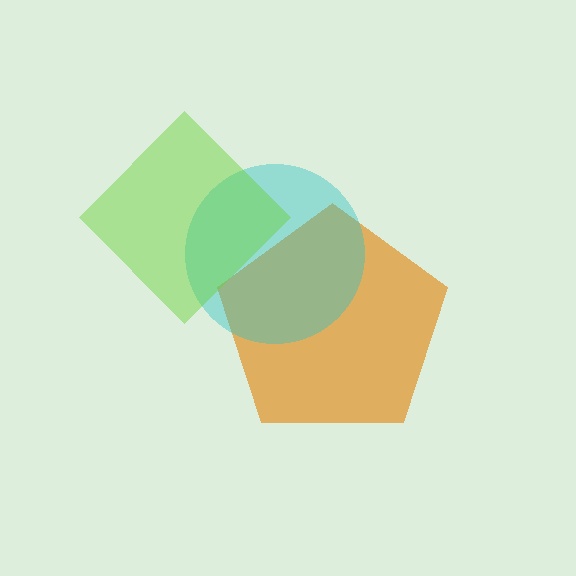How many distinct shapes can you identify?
There are 3 distinct shapes: an orange pentagon, a cyan circle, a lime diamond.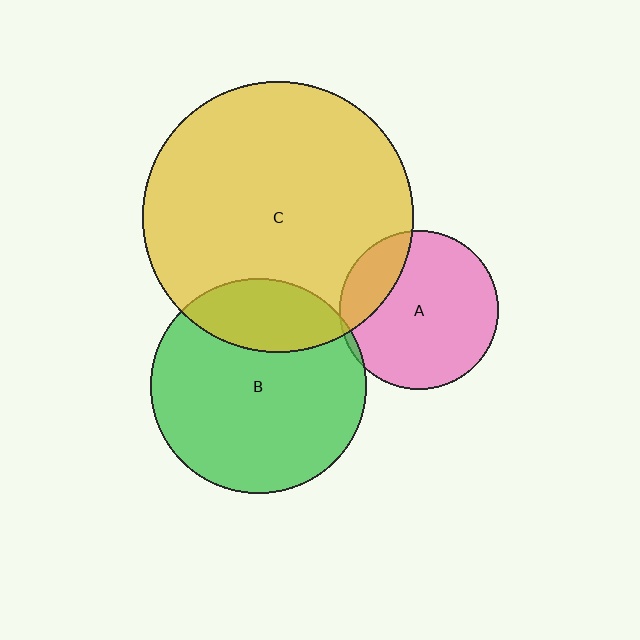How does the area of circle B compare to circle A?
Approximately 1.8 times.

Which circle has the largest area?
Circle C (yellow).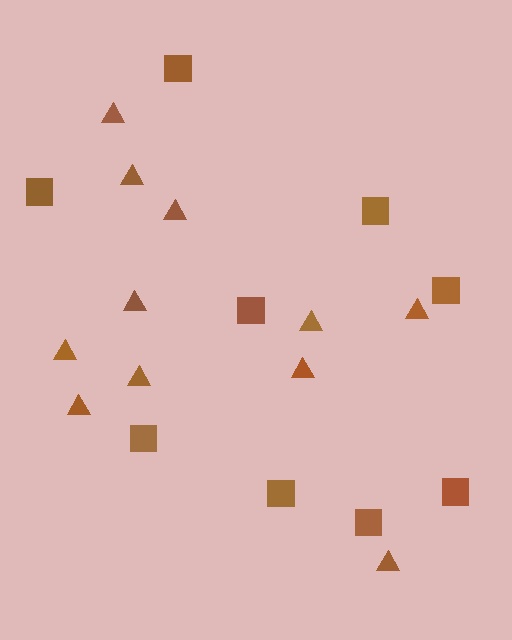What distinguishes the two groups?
There are 2 groups: one group of squares (9) and one group of triangles (11).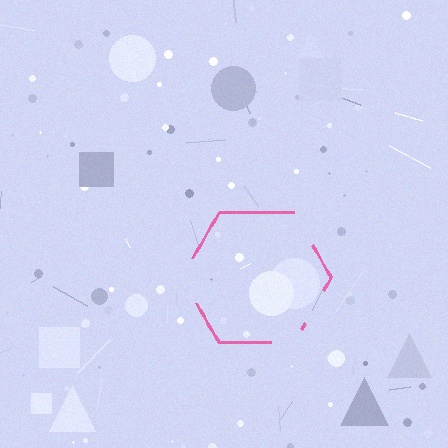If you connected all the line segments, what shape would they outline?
They would outline a hexagon.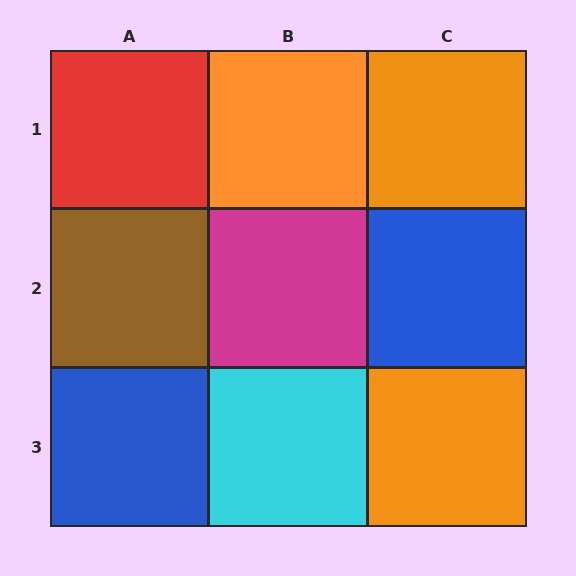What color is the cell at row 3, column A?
Blue.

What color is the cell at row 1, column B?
Orange.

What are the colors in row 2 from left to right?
Brown, magenta, blue.